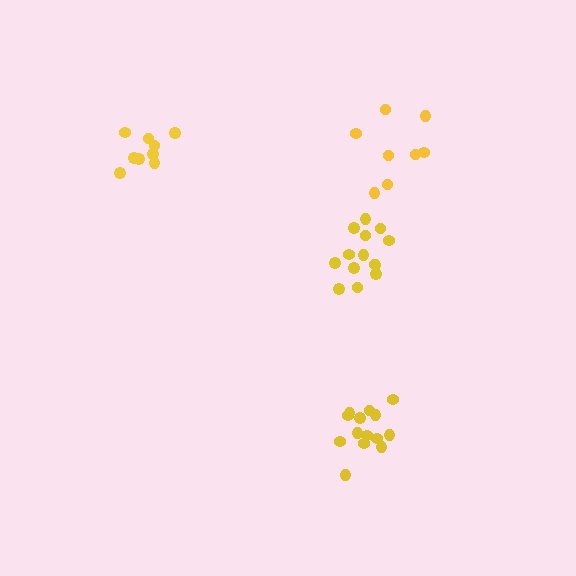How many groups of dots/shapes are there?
There are 4 groups.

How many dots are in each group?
Group 1: 8 dots, Group 2: 9 dots, Group 3: 14 dots, Group 4: 14 dots (45 total).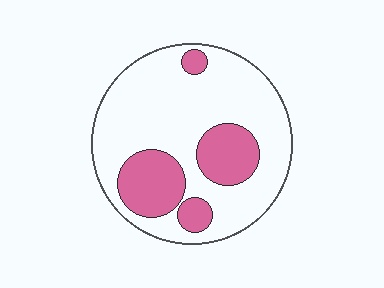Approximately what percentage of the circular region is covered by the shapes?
Approximately 25%.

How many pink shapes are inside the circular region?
4.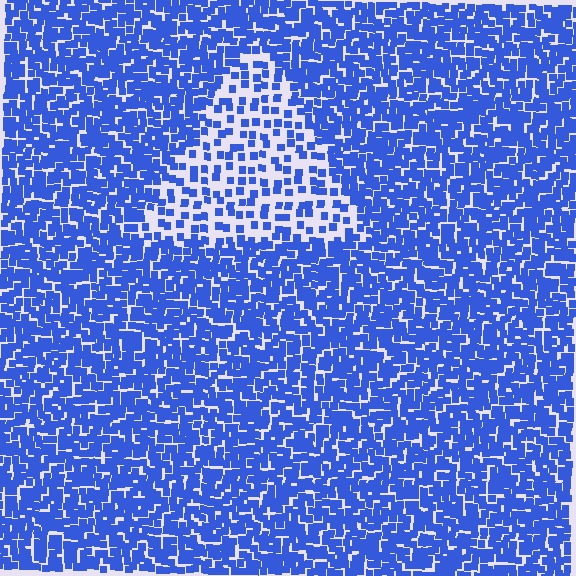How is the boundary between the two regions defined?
The boundary is defined by a change in element density (approximately 2.4x ratio). All elements are the same color, size, and shape.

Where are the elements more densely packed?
The elements are more densely packed outside the triangle boundary.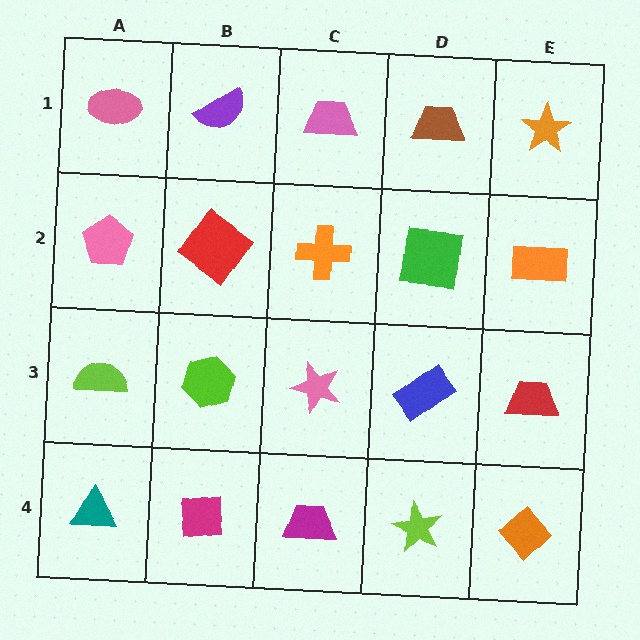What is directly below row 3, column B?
A magenta square.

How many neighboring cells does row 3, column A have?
3.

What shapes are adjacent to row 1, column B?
A red diamond (row 2, column B), a pink ellipse (row 1, column A), a pink trapezoid (row 1, column C).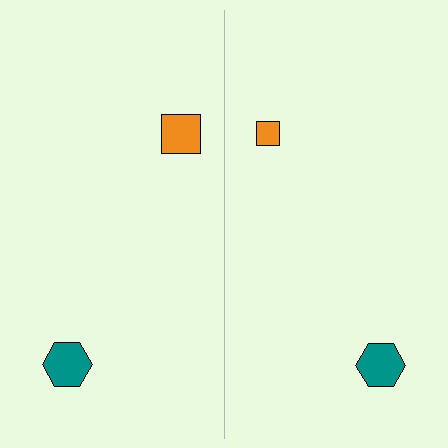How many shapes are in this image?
There are 4 shapes in this image.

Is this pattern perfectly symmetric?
No, the pattern is not perfectly symmetric. The orange square on the right side has a different size than its mirror counterpart.